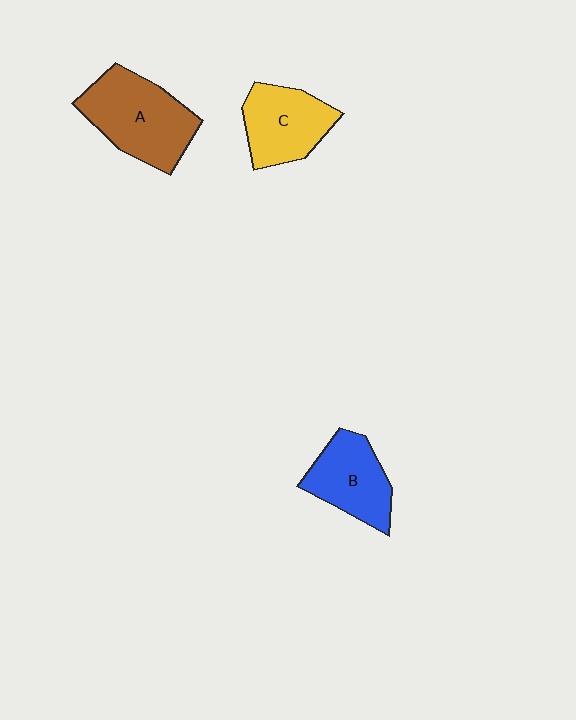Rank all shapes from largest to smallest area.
From largest to smallest: A (brown), C (yellow), B (blue).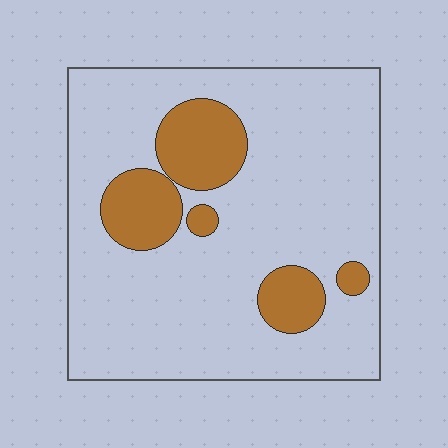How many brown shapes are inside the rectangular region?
5.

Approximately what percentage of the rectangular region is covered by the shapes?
Approximately 20%.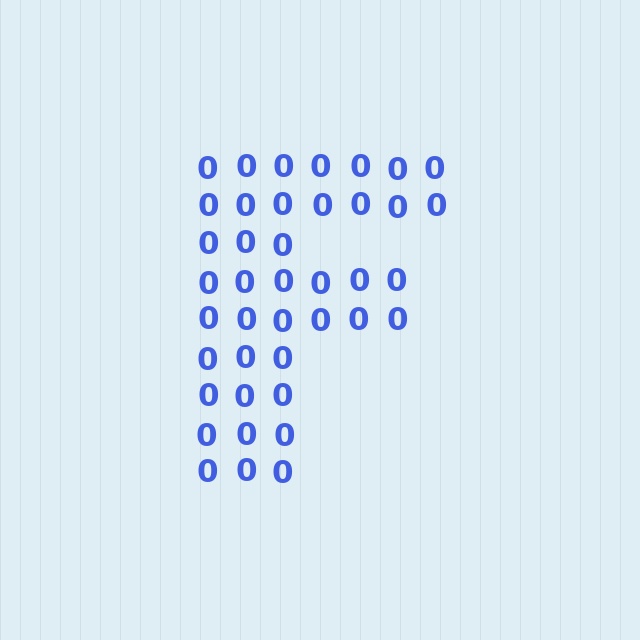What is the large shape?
The large shape is the letter F.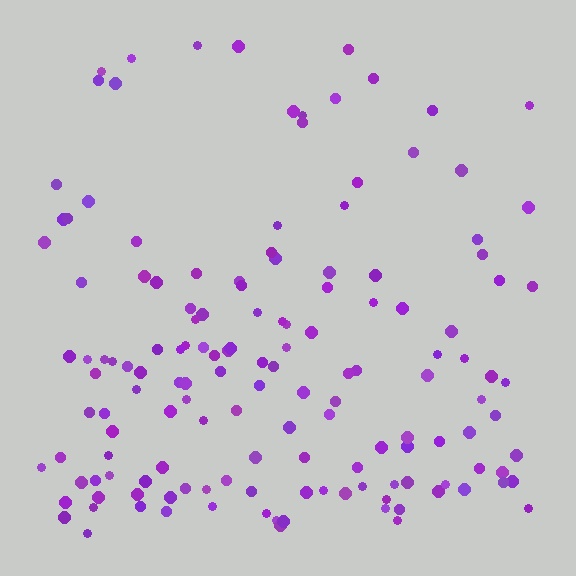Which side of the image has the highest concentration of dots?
The bottom.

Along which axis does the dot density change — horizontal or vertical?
Vertical.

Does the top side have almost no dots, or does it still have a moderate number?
Still a moderate number, just noticeably fewer than the bottom.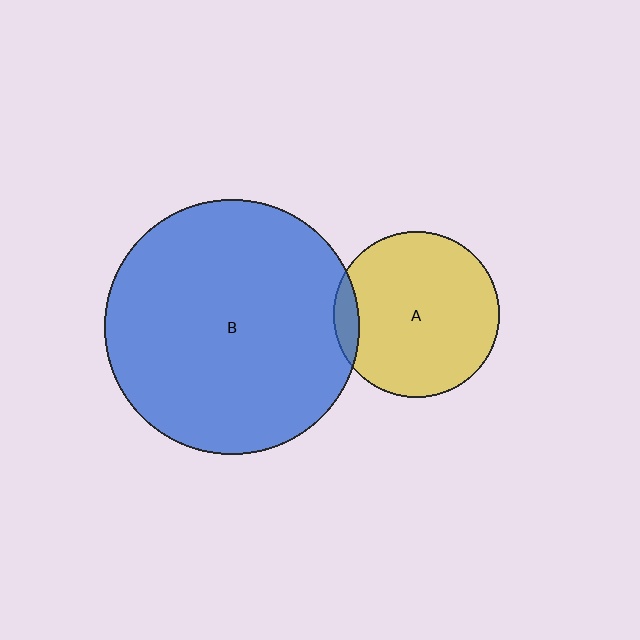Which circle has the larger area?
Circle B (blue).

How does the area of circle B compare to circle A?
Approximately 2.4 times.